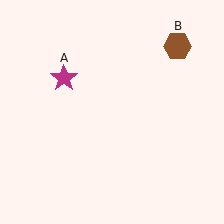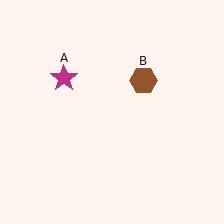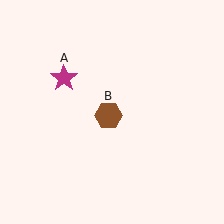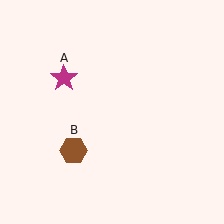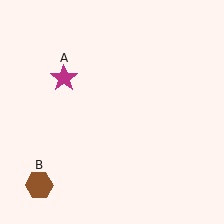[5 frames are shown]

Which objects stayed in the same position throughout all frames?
Magenta star (object A) remained stationary.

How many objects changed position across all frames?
1 object changed position: brown hexagon (object B).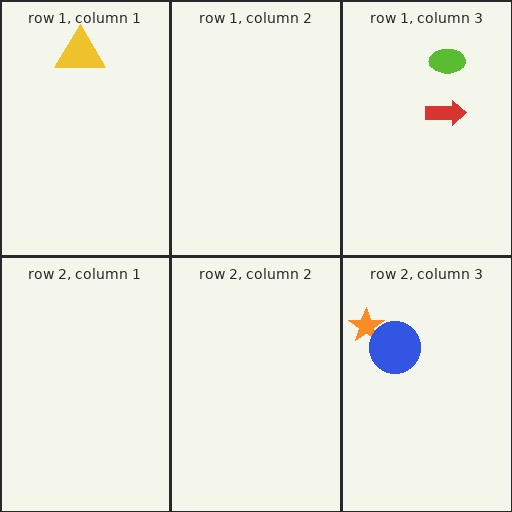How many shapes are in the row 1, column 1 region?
1.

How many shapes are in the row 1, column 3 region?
2.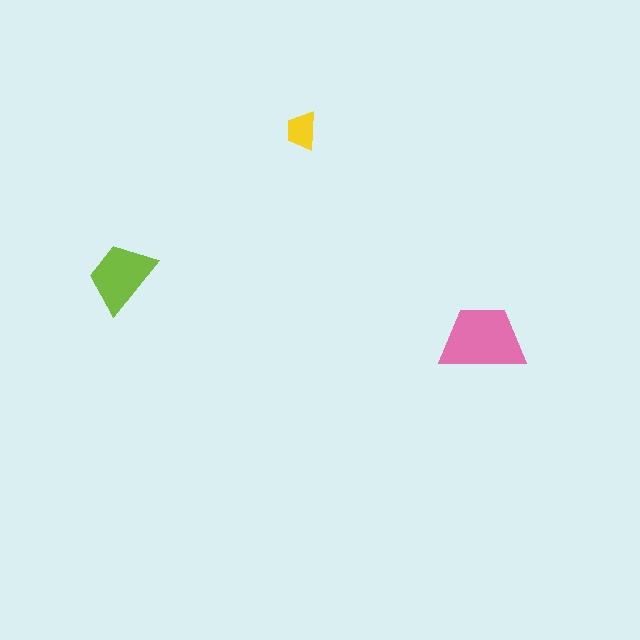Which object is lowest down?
The pink trapezoid is bottommost.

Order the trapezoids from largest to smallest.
the pink one, the lime one, the yellow one.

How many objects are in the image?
There are 3 objects in the image.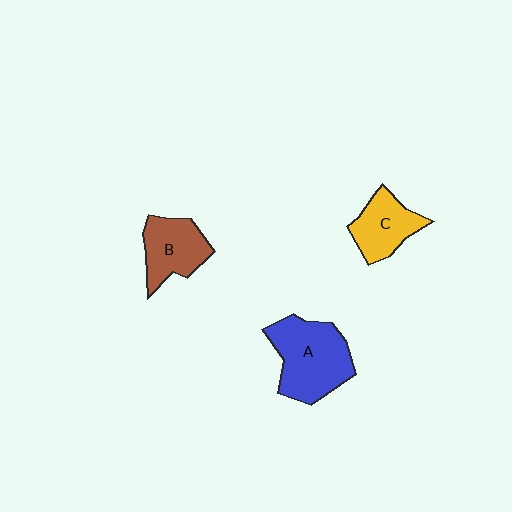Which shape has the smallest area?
Shape C (yellow).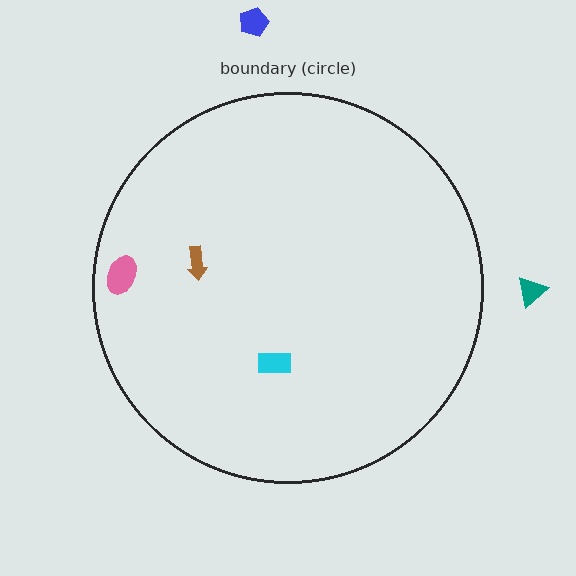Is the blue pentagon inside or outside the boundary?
Outside.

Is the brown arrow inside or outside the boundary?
Inside.